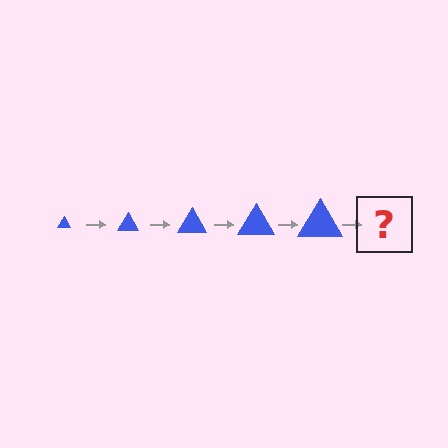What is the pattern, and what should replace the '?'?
The pattern is that the triangle gets progressively larger each step. The '?' should be a blue triangle, larger than the previous one.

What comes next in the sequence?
The next element should be a blue triangle, larger than the previous one.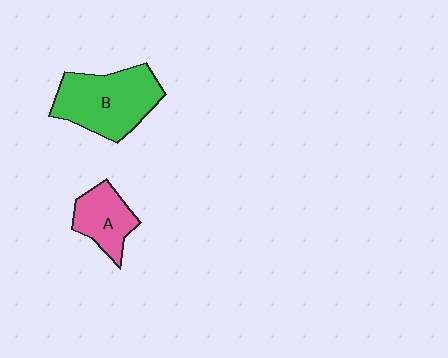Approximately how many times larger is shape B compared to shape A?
Approximately 1.8 times.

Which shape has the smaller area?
Shape A (pink).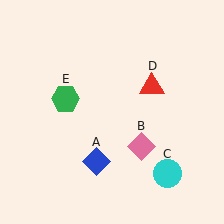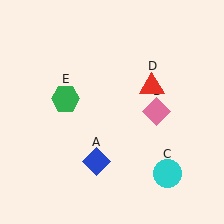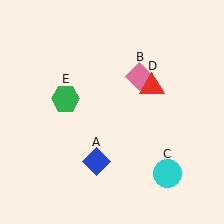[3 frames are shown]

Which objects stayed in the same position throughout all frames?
Blue diamond (object A) and cyan circle (object C) and red triangle (object D) and green hexagon (object E) remained stationary.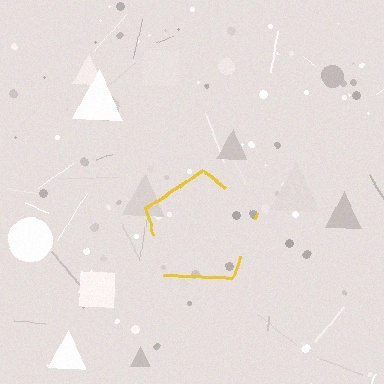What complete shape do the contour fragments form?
The contour fragments form a pentagon.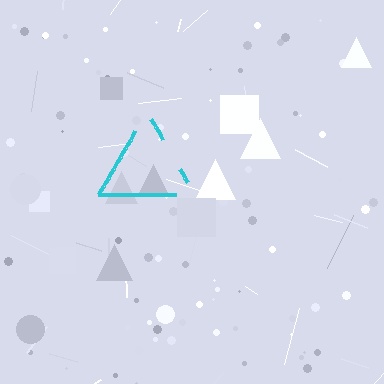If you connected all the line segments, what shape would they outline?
They would outline a triangle.